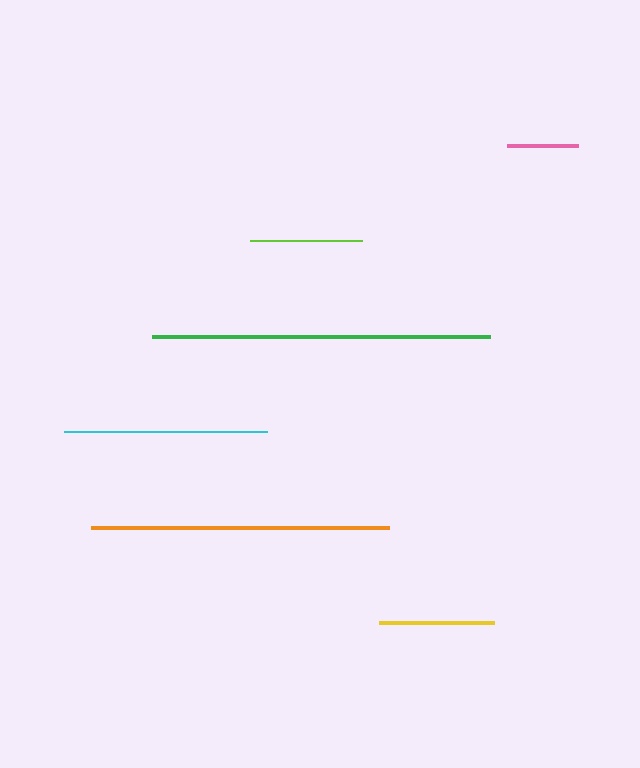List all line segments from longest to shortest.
From longest to shortest: green, orange, cyan, yellow, lime, pink.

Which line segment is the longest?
The green line is the longest at approximately 337 pixels.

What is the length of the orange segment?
The orange segment is approximately 298 pixels long.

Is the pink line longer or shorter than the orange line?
The orange line is longer than the pink line.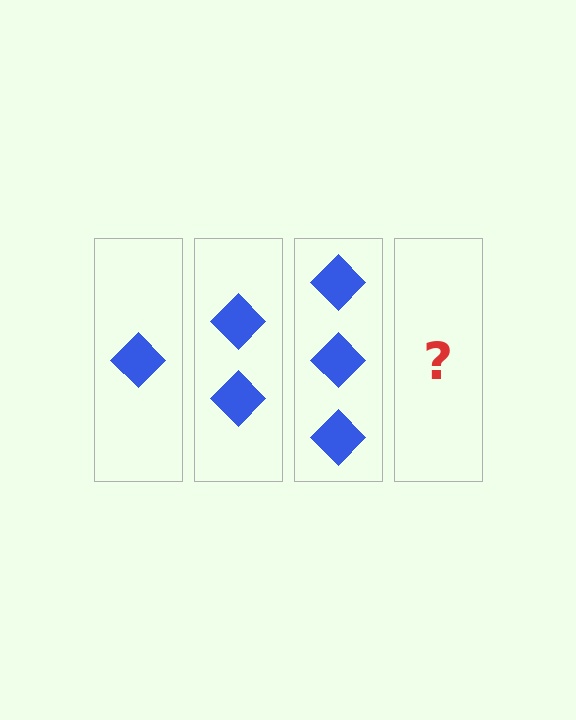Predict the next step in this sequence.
The next step is 4 diamonds.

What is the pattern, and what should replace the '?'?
The pattern is that each step adds one more diamond. The '?' should be 4 diamonds.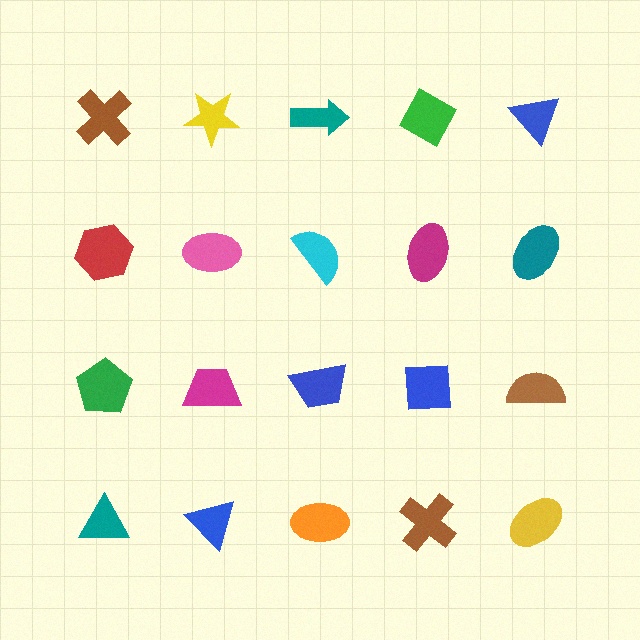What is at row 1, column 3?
A teal arrow.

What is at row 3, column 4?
A blue square.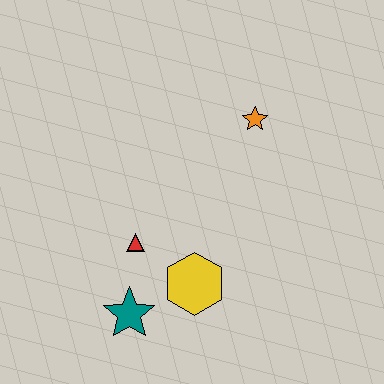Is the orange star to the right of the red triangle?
Yes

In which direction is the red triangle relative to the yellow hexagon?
The red triangle is to the left of the yellow hexagon.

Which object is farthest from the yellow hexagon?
The orange star is farthest from the yellow hexagon.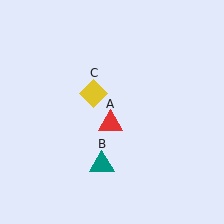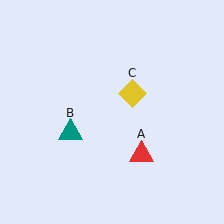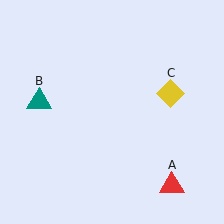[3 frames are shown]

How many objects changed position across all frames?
3 objects changed position: red triangle (object A), teal triangle (object B), yellow diamond (object C).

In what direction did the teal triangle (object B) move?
The teal triangle (object B) moved up and to the left.